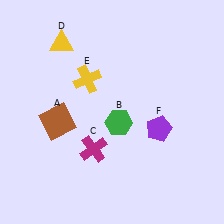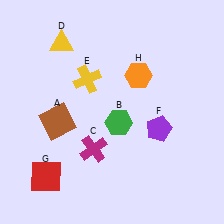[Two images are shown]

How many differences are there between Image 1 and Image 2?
There are 2 differences between the two images.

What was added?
A red square (G), an orange hexagon (H) were added in Image 2.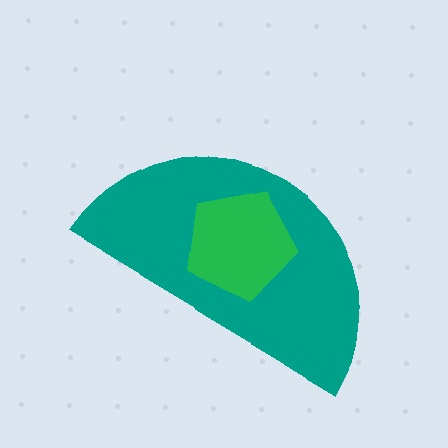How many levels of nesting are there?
2.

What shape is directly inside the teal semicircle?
The green pentagon.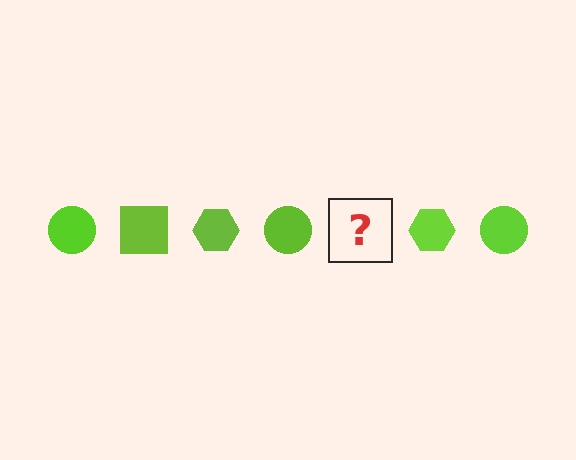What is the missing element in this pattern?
The missing element is a lime square.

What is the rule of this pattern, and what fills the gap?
The rule is that the pattern cycles through circle, square, hexagon shapes in lime. The gap should be filled with a lime square.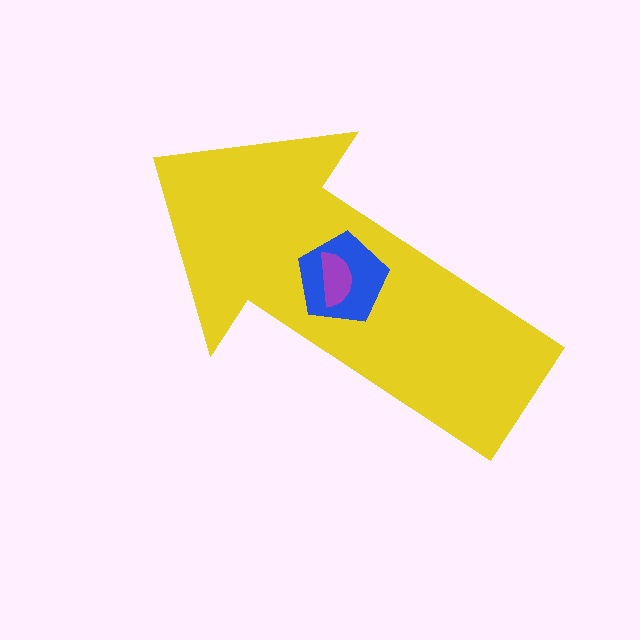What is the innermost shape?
The purple semicircle.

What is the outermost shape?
The yellow arrow.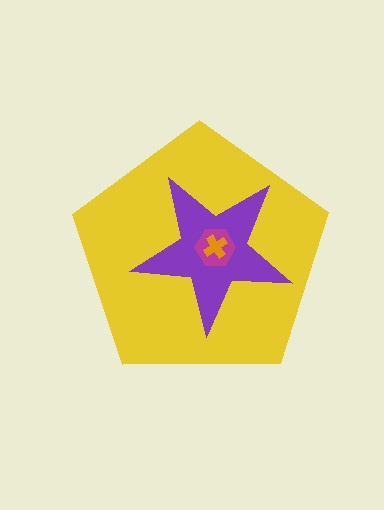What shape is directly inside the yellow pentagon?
The purple star.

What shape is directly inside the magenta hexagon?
The orange cross.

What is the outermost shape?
The yellow pentagon.